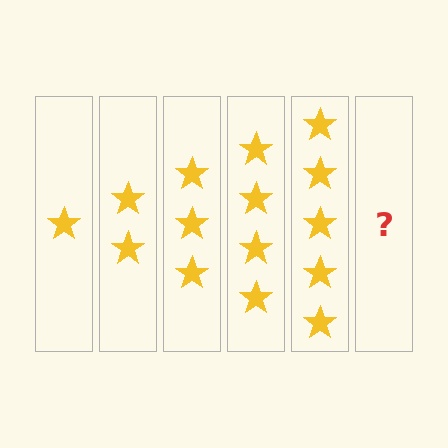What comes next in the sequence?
The next element should be 6 stars.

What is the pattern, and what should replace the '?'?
The pattern is that each step adds one more star. The '?' should be 6 stars.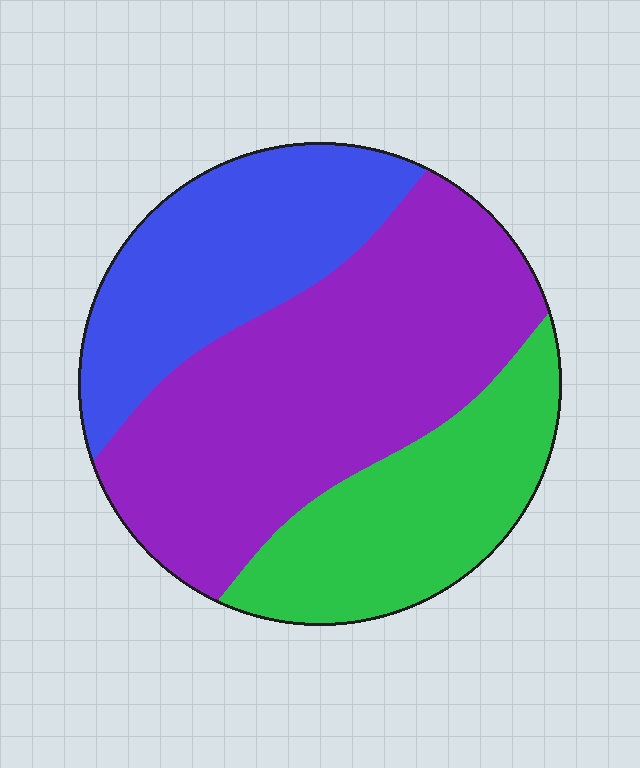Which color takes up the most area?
Purple, at roughly 50%.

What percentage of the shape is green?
Green takes up about one quarter (1/4) of the shape.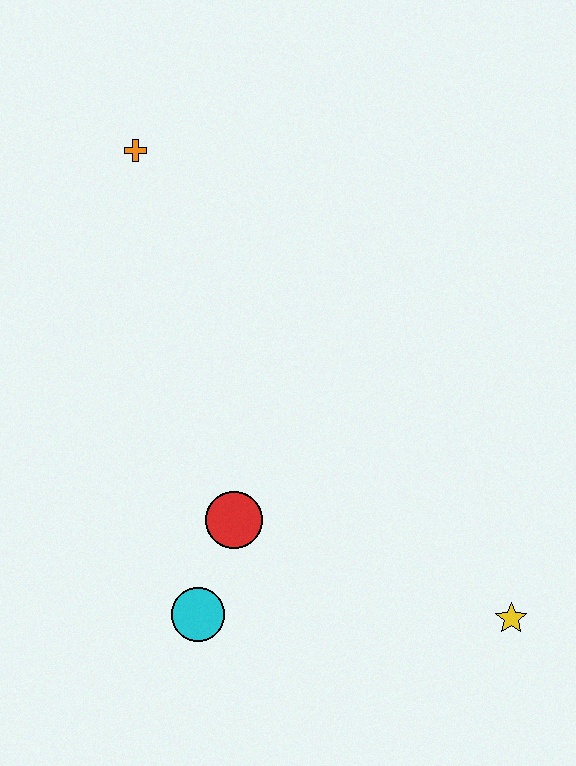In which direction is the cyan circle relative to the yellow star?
The cyan circle is to the left of the yellow star.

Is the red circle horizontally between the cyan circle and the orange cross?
No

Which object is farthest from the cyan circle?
The orange cross is farthest from the cyan circle.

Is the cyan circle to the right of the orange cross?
Yes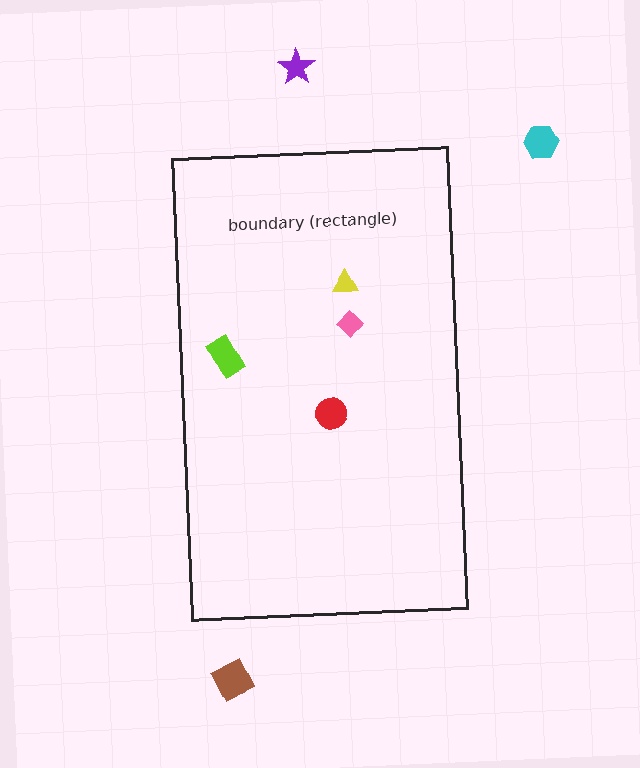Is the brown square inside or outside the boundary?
Outside.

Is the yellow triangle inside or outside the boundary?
Inside.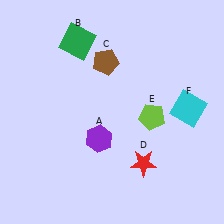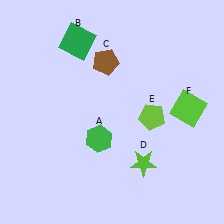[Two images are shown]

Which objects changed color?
A changed from purple to green. D changed from red to lime. F changed from cyan to lime.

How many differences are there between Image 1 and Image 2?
There are 3 differences between the two images.